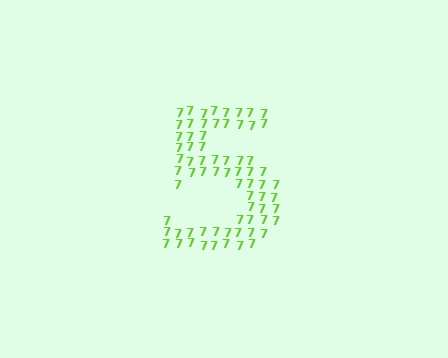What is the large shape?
The large shape is the digit 5.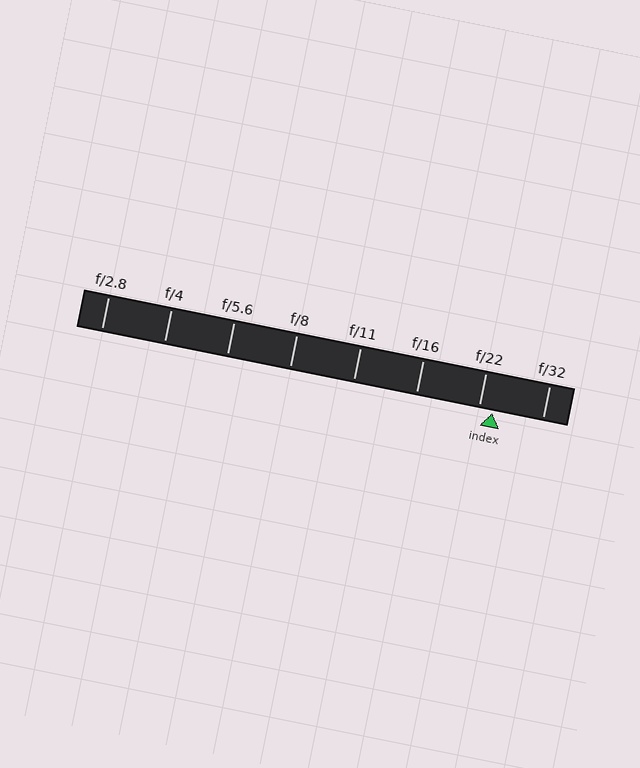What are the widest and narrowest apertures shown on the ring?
The widest aperture shown is f/2.8 and the narrowest is f/32.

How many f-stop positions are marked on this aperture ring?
There are 8 f-stop positions marked.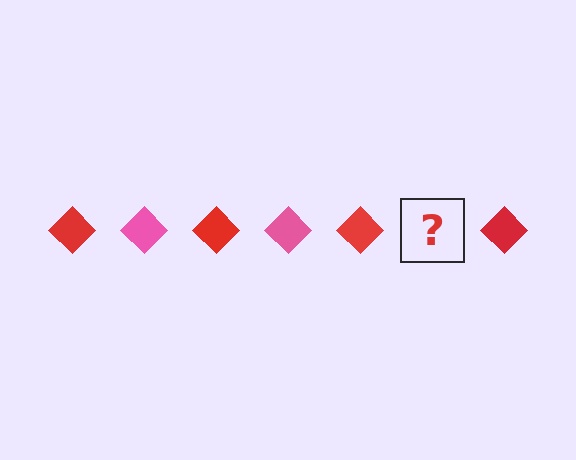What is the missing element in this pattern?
The missing element is a pink diamond.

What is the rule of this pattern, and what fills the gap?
The rule is that the pattern cycles through red, pink diamonds. The gap should be filled with a pink diamond.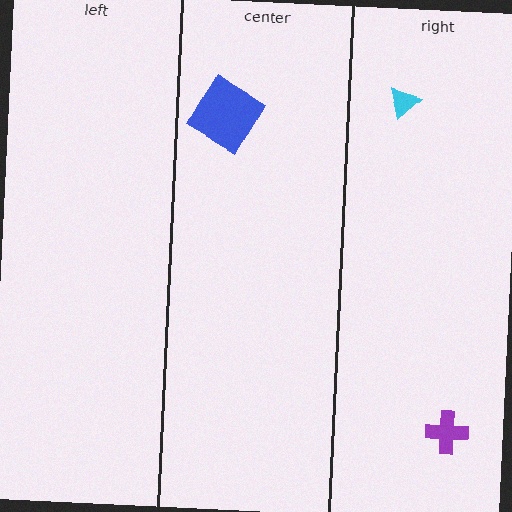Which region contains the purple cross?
The right region.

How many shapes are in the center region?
1.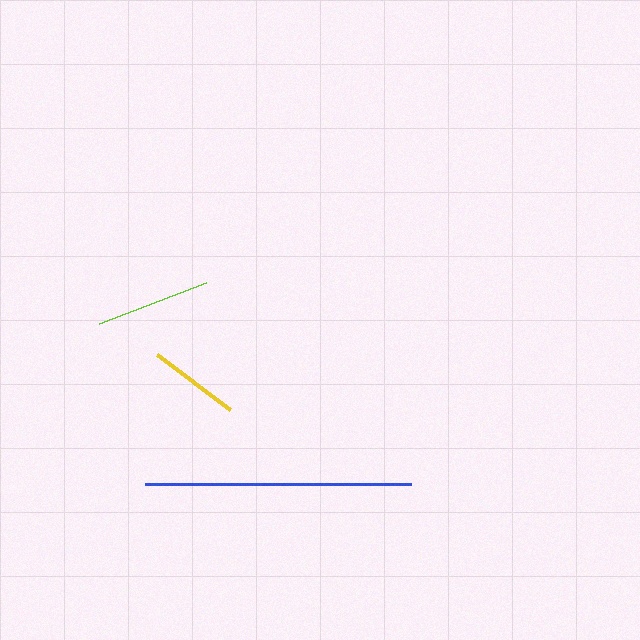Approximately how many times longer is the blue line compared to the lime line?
The blue line is approximately 2.3 times the length of the lime line.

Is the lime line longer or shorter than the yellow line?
The lime line is longer than the yellow line.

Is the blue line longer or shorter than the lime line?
The blue line is longer than the lime line.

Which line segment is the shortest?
The yellow line is the shortest at approximately 91 pixels.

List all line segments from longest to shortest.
From longest to shortest: blue, lime, yellow.